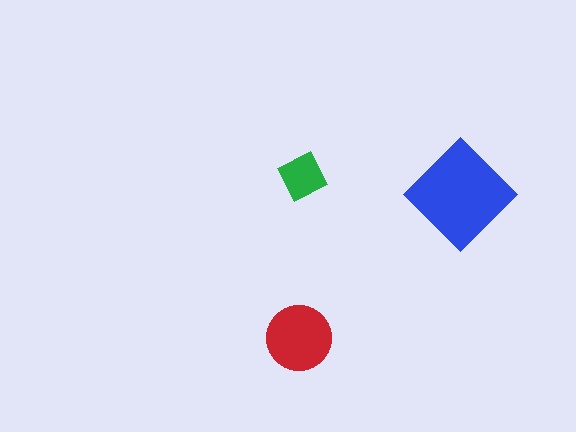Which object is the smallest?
The green square.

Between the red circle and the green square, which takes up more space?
The red circle.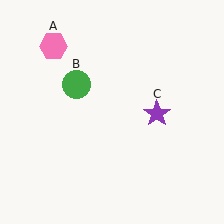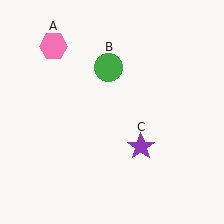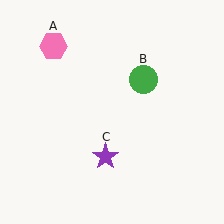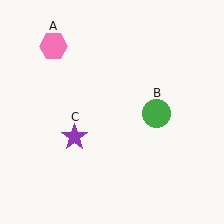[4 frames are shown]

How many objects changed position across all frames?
2 objects changed position: green circle (object B), purple star (object C).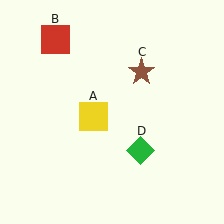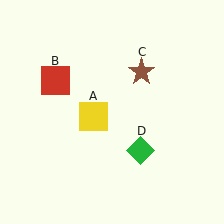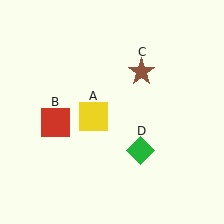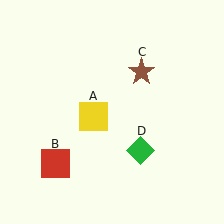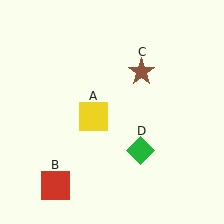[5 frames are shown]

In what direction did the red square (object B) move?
The red square (object B) moved down.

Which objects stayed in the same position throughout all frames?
Yellow square (object A) and brown star (object C) and green diamond (object D) remained stationary.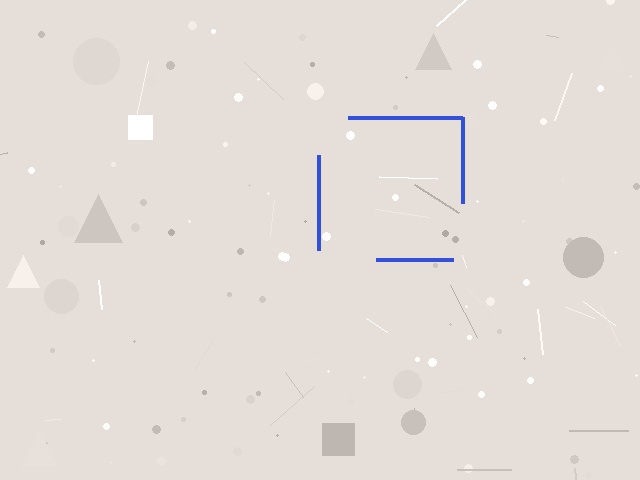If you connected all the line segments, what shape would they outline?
They would outline a square.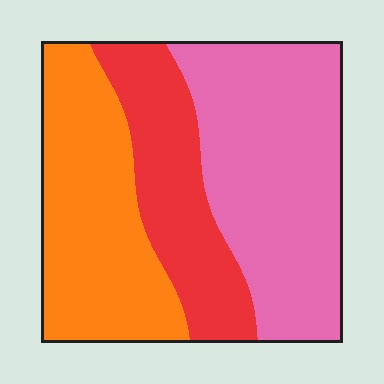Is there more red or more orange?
Orange.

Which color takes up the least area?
Red, at roughly 25%.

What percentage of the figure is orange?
Orange takes up between a quarter and a half of the figure.